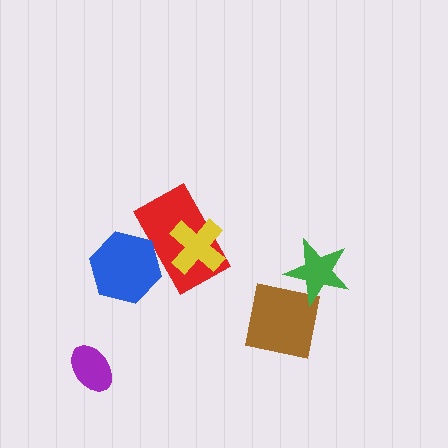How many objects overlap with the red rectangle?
2 objects overlap with the red rectangle.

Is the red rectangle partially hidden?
Yes, it is partially covered by another shape.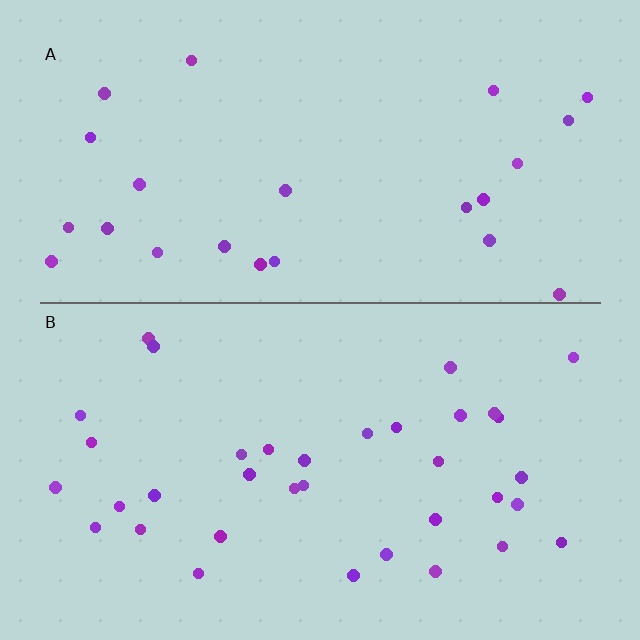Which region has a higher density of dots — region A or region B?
B (the bottom).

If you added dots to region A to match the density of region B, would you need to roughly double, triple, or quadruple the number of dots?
Approximately double.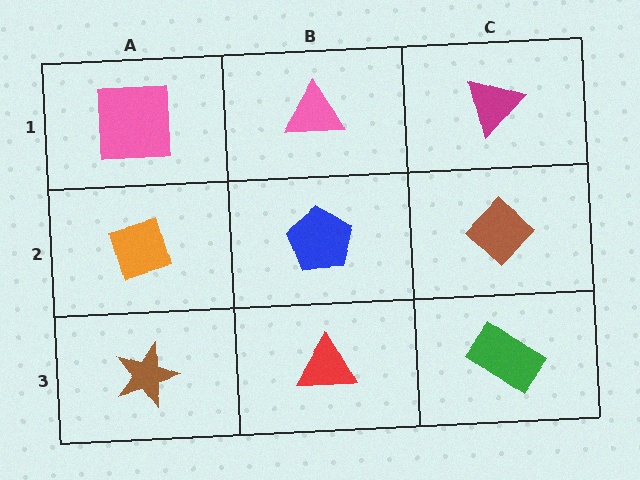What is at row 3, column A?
A brown star.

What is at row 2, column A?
An orange diamond.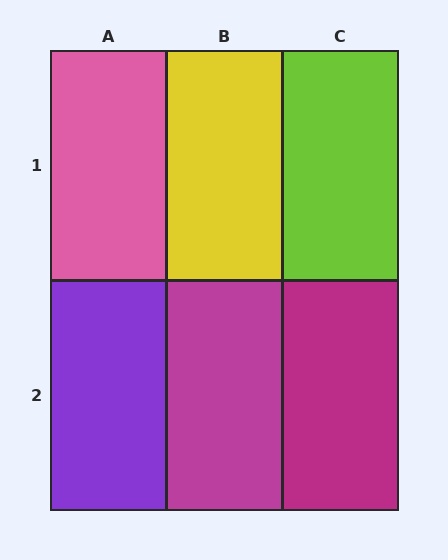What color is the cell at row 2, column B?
Magenta.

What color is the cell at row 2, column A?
Purple.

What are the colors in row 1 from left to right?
Pink, yellow, lime.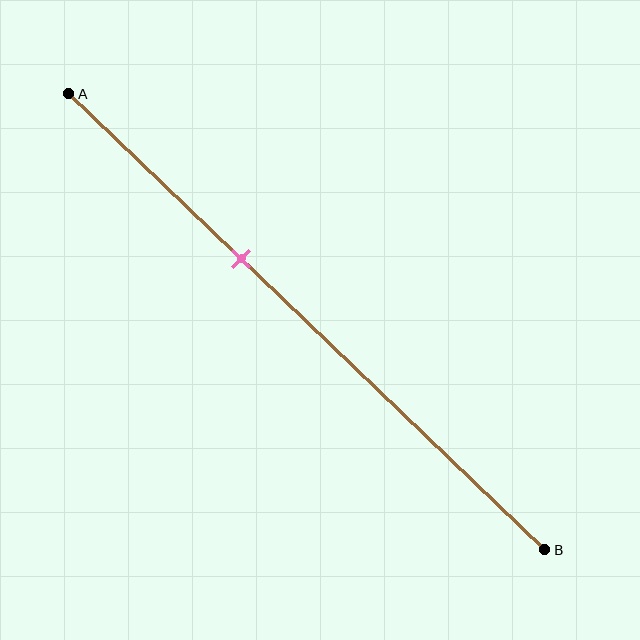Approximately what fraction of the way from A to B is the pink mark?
The pink mark is approximately 35% of the way from A to B.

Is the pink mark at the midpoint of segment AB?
No, the mark is at about 35% from A, not at the 50% midpoint.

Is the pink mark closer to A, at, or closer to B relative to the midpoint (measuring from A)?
The pink mark is closer to point A than the midpoint of segment AB.